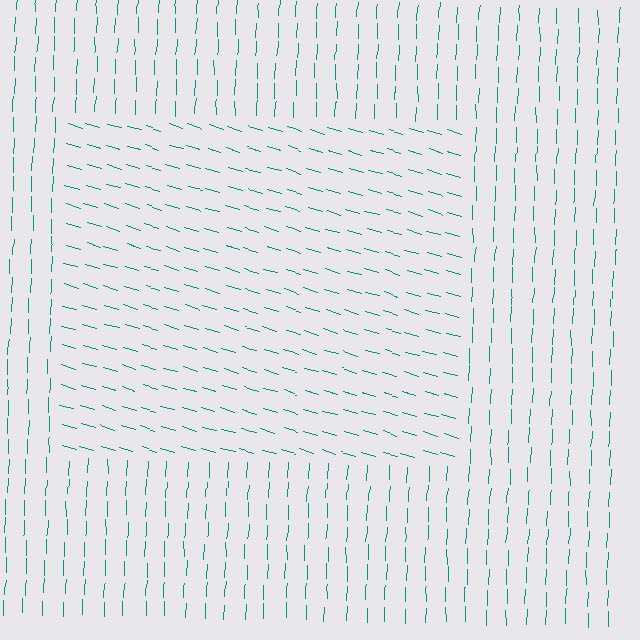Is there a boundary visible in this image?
Yes, there is a texture boundary formed by a change in line orientation.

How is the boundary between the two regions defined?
The boundary is defined purely by a change in line orientation (approximately 75 degrees difference). All lines are the same color and thickness.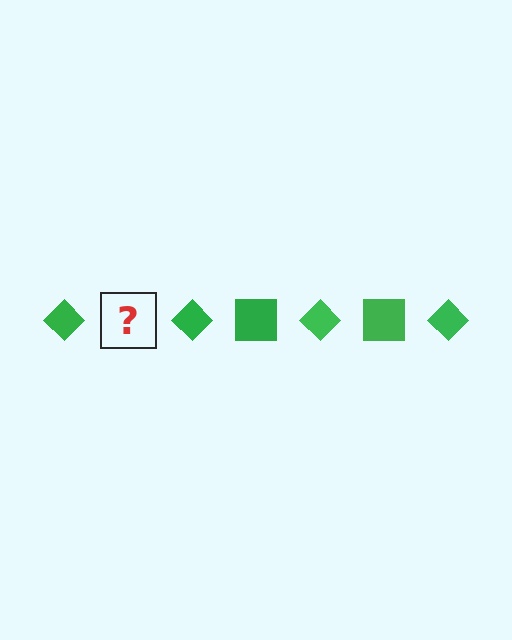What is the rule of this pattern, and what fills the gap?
The rule is that the pattern cycles through diamond, square shapes in green. The gap should be filled with a green square.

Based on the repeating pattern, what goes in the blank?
The blank should be a green square.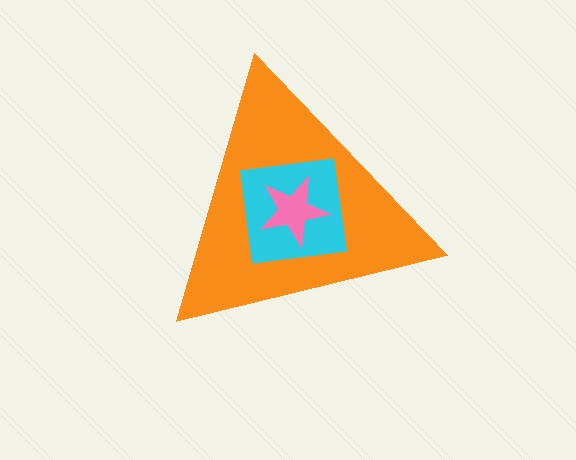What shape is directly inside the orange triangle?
The cyan square.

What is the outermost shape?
The orange triangle.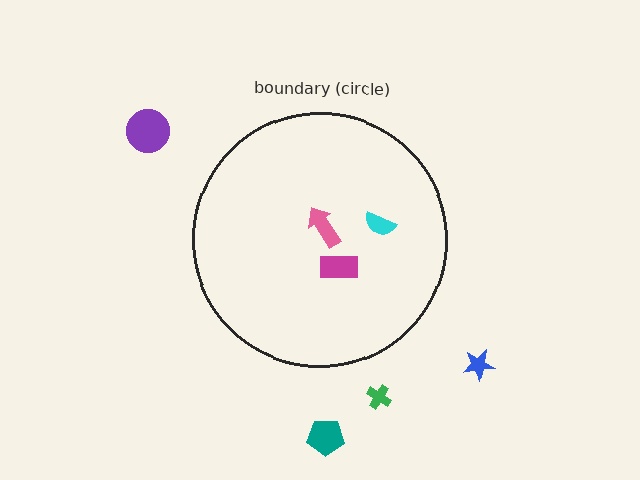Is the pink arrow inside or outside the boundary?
Inside.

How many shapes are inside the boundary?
3 inside, 4 outside.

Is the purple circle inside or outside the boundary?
Outside.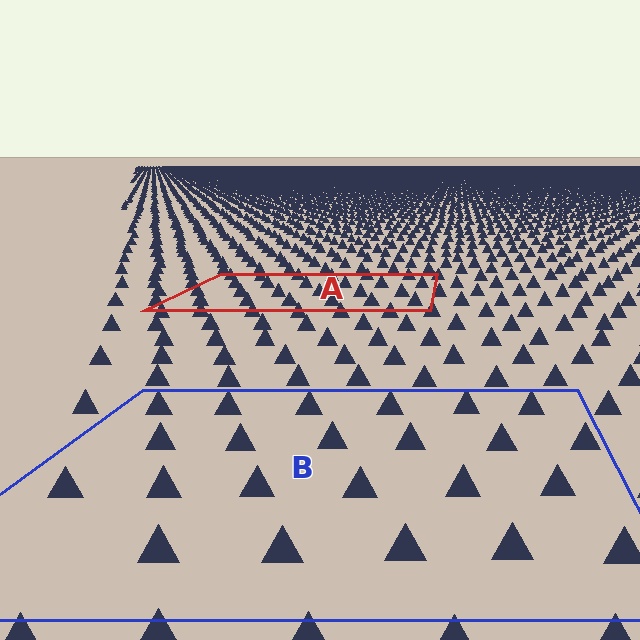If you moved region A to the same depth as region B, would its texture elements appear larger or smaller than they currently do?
They would appear larger. At a closer depth, the same texture elements are projected at a bigger on-screen size.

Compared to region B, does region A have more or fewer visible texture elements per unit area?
Region A has more texture elements per unit area — they are packed more densely because it is farther away.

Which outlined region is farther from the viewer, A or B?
Region A is farther from the viewer — the texture elements inside it appear smaller and more densely packed.